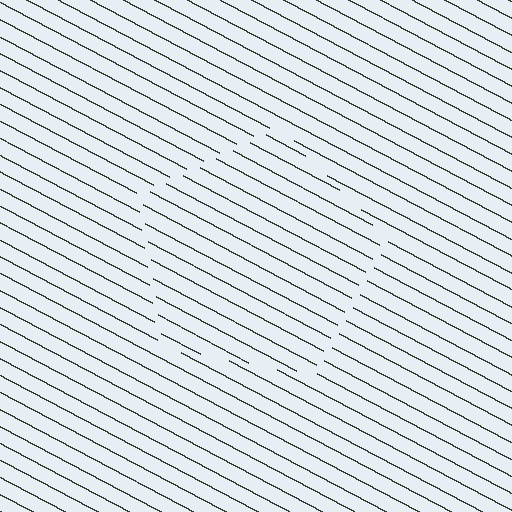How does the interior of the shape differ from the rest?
The interior of the shape contains the same grating, shifted by half a period — the contour is defined by the phase discontinuity where line-ends from the inner and outer gratings abut.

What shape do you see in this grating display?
An illusory pentagon. The interior of the shape contains the same grating, shifted by half a period — the contour is defined by the phase discontinuity where line-ends from the inner and outer gratings abut.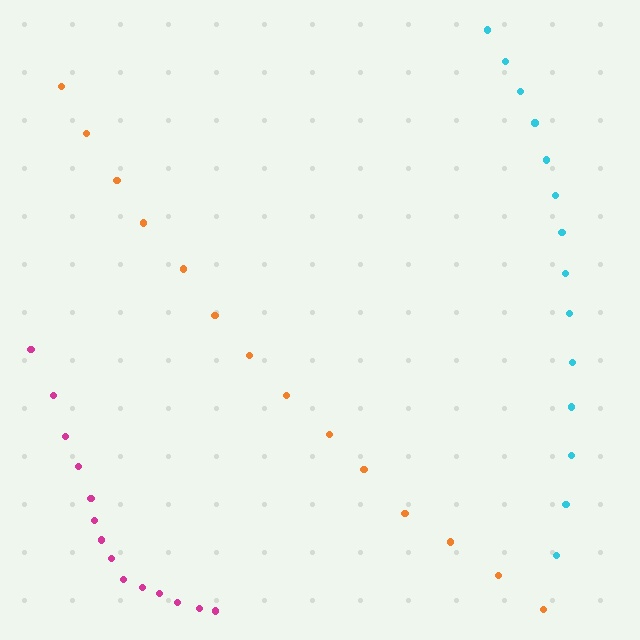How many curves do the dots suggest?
There are 3 distinct paths.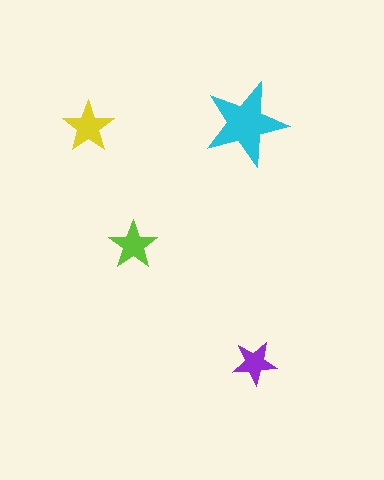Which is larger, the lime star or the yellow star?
The yellow one.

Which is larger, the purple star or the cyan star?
The cyan one.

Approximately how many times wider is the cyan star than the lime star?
About 1.5 times wider.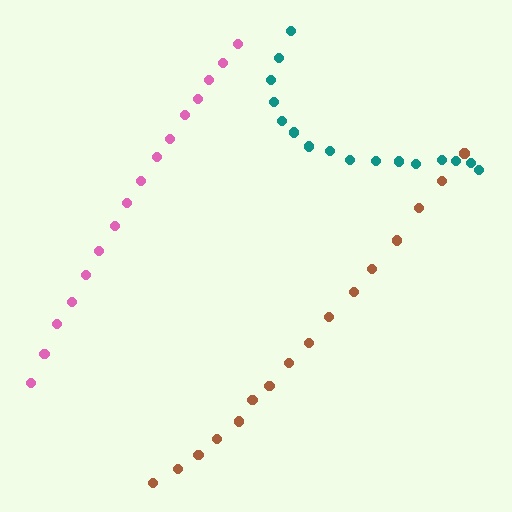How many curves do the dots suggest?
There are 3 distinct paths.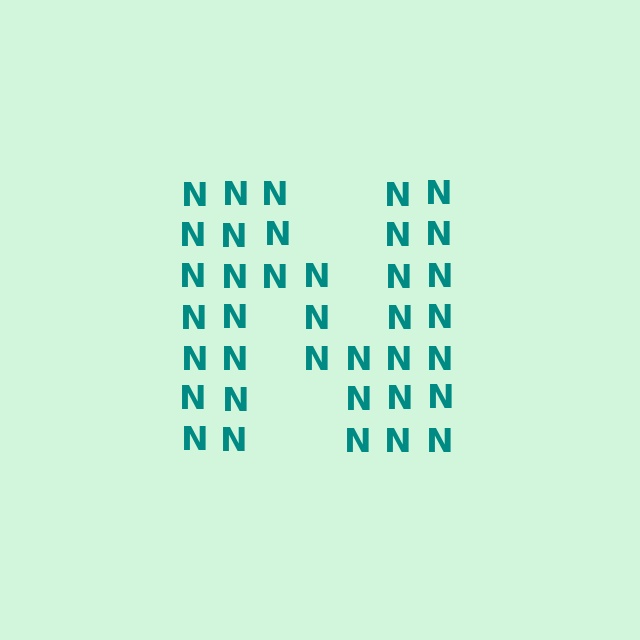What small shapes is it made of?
It is made of small letter N's.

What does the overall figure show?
The overall figure shows the letter N.